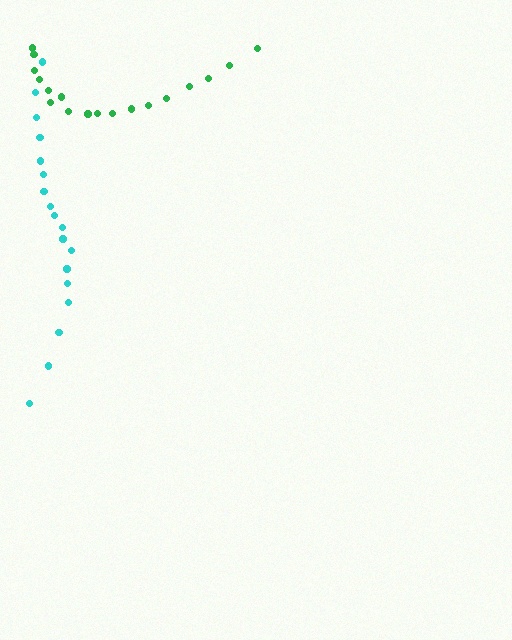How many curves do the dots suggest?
There are 2 distinct paths.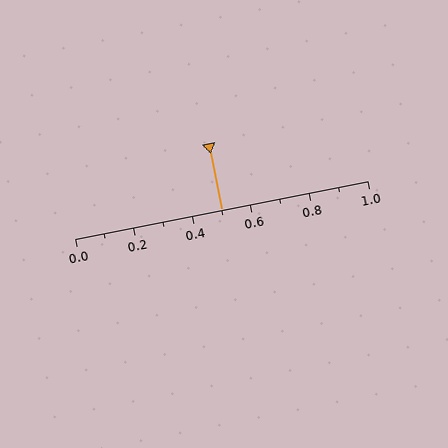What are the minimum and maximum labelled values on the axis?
The axis runs from 0.0 to 1.0.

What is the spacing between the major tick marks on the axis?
The major ticks are spaced 0.2 apart.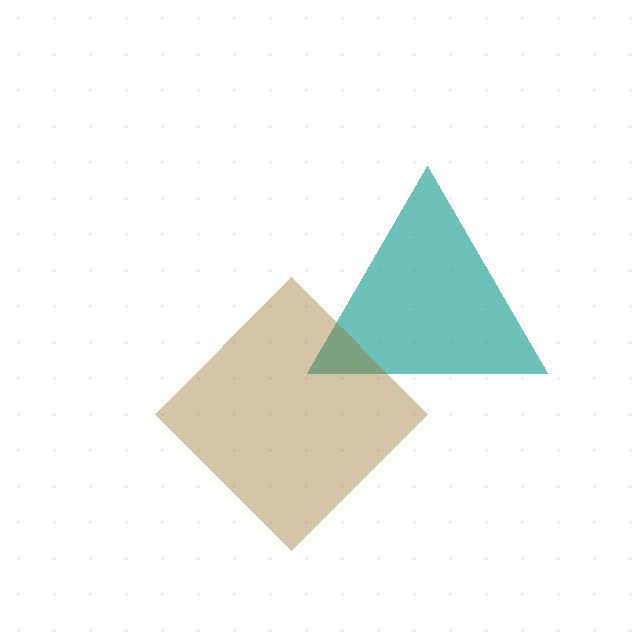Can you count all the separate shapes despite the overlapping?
Yes, there are 2 separate shapes.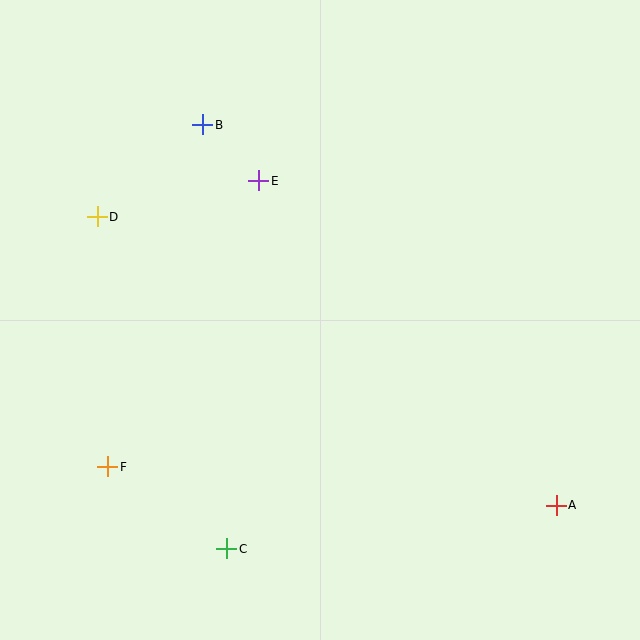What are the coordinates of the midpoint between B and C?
The midpoint between B and C is at (215, 337).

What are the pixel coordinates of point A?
Point A is at (556, 505).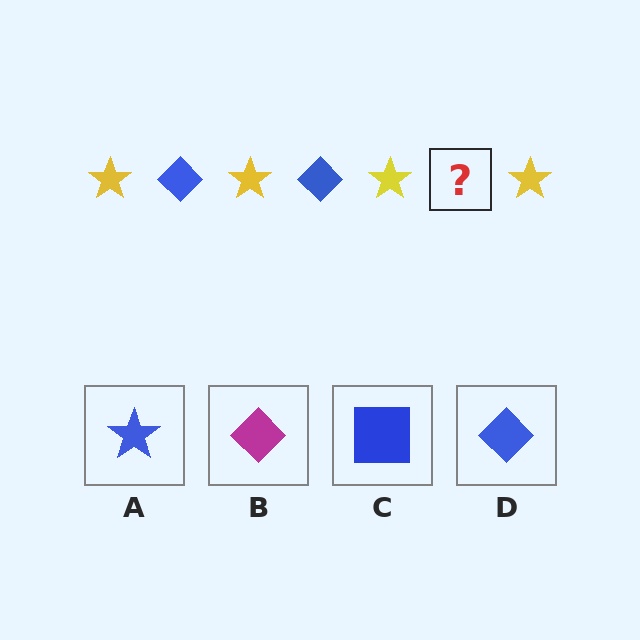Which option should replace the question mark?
Option D.